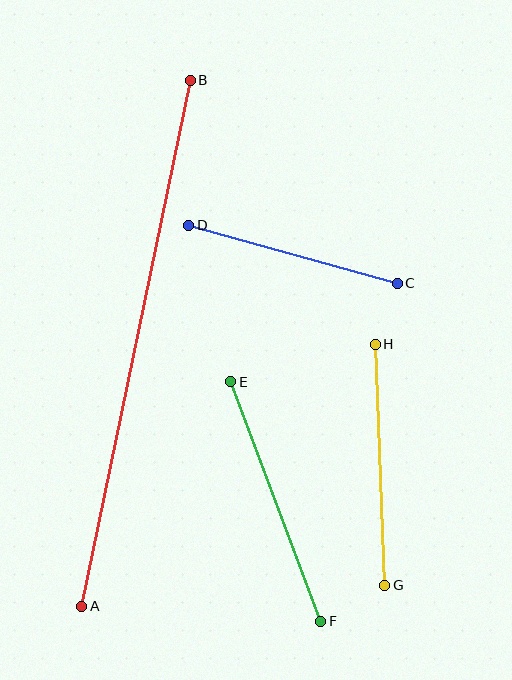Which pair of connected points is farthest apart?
Points A and B are farthest apart.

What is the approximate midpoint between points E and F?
The midpoint is at approximately (276, 501) pixels.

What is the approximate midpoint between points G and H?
The midpoint is at approximately (380, 465) pixels.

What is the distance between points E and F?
The distance is approximately 256 pixels.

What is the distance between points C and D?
The distance is approximately 216 pixels.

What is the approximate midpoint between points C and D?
The midpoint is at approximately (293, 254) pixels.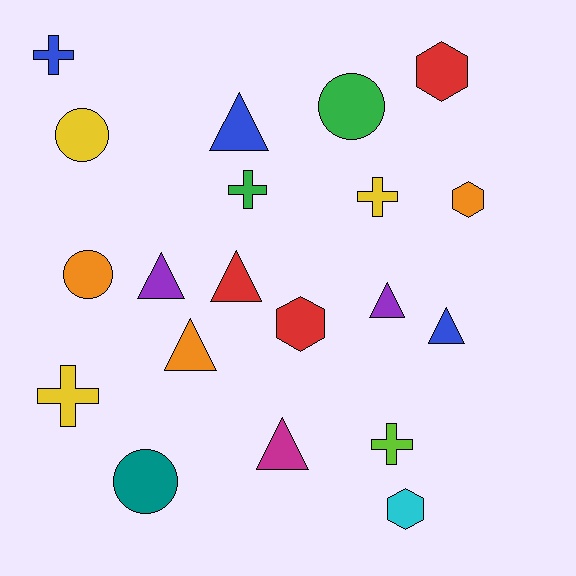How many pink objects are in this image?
There are no pink objects.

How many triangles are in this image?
There are 7 triangles.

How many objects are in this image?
There are 20 objects.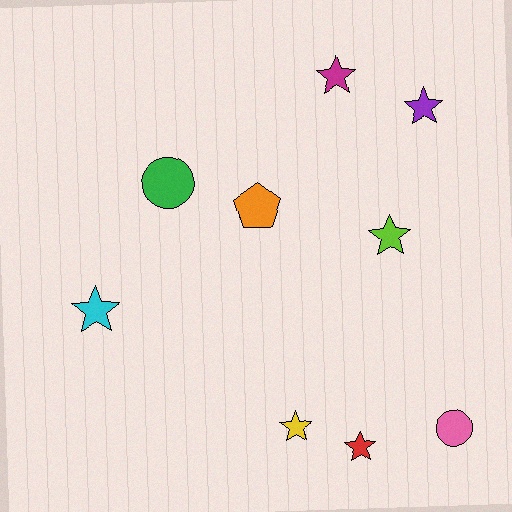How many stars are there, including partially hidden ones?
There are 6 stars.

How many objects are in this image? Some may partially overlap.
There are 9 objects.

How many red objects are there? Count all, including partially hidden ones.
There is 1 red object.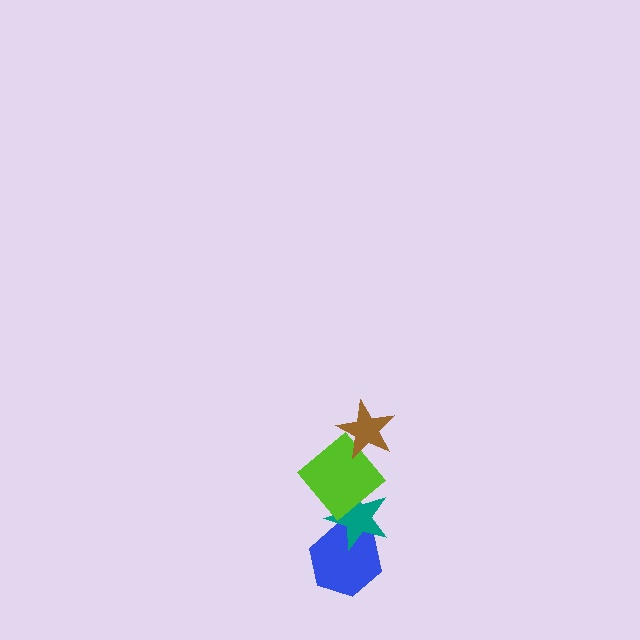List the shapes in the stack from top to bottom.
From top to bottom: the brown star, the lime diamond, the teal star, the blue hexagon.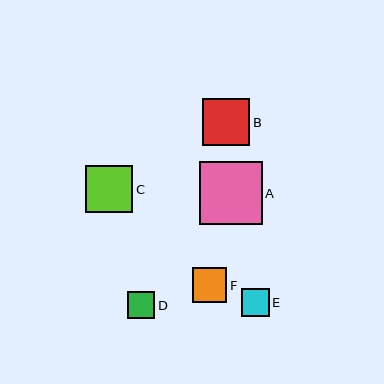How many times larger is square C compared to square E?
Square C is approximately 1.7 times the size of square E.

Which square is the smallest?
Square D is the smallest with a size of approximately 28 pixels.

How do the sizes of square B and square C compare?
Square B and square C are approximately the same size.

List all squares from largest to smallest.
From largest to smallest: A, B, C, F, E, D.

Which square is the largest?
Square A is the largest with a size of approximately 63 pixels.